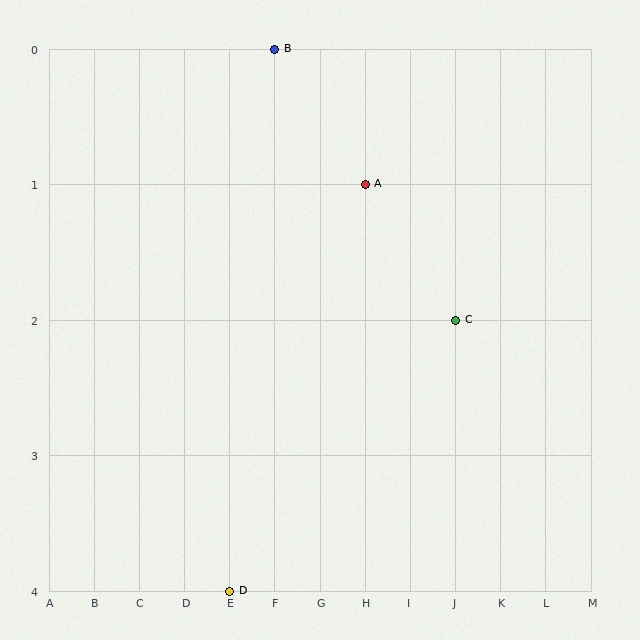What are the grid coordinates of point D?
Point D is at grid coordinates (E, 4).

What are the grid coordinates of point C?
Point C is at grid coordinates (J, 2).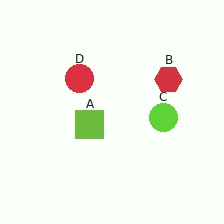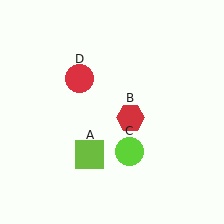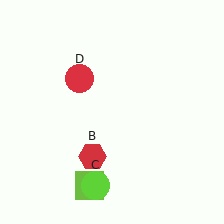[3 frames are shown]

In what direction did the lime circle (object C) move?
The lime circle (object C) moved down and to the left.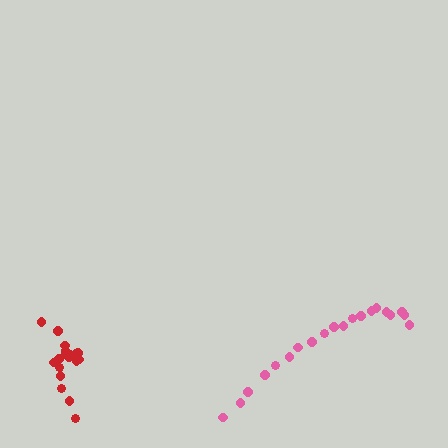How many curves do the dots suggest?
There are 2 distinct paths.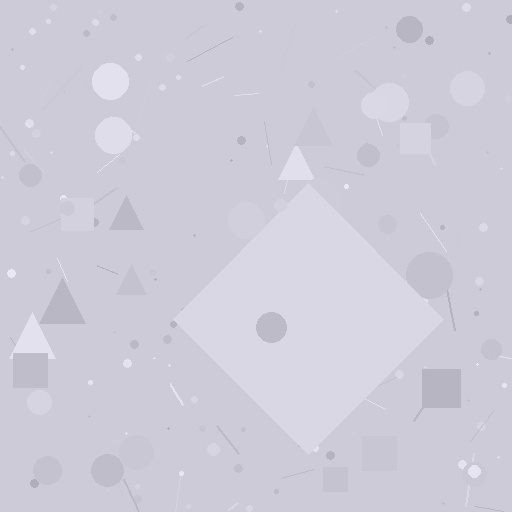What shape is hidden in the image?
A diamond is hidden in the image.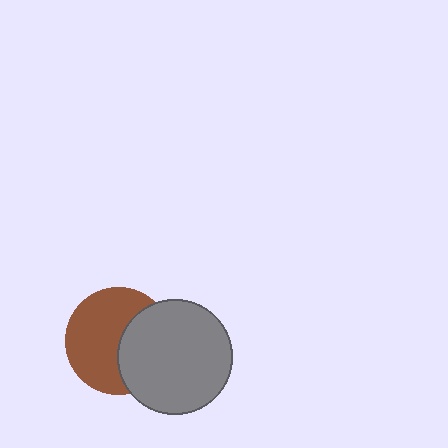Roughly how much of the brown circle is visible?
About half of it is visible (roughly 61%).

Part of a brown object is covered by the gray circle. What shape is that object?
It is a circle.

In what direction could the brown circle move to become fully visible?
The brown circle could move left. That would shift it out from behind the gray circle entirely.